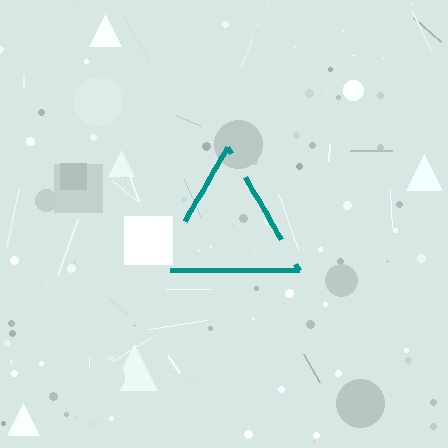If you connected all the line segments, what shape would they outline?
They would outline a triangle.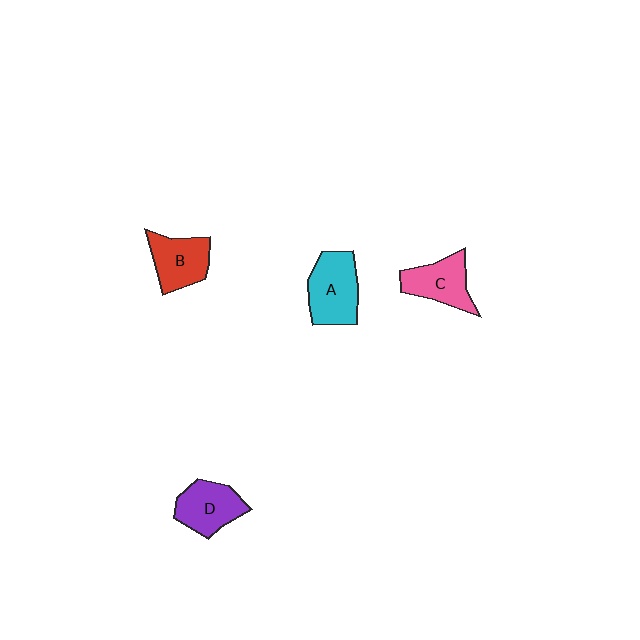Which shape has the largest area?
Shape A (cyan).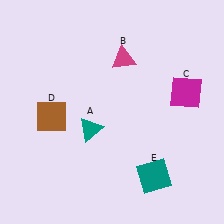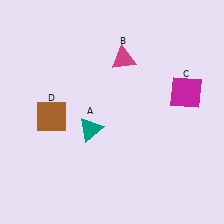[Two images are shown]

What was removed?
The teal square (E) was removed in Image 2.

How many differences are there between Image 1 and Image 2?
There is 1 difference between the two images.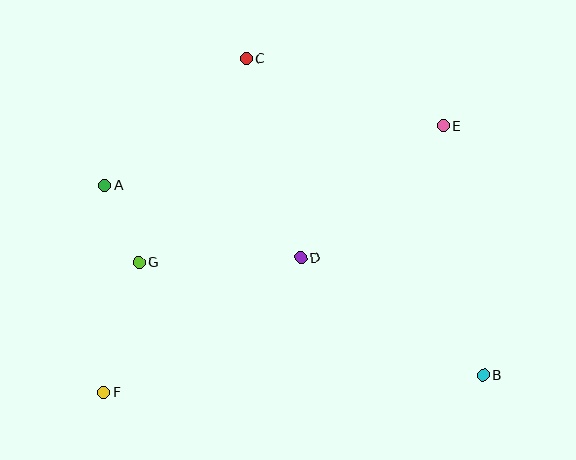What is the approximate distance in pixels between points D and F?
The distance between D and F is approximately 239 pixels.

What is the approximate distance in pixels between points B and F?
The distance between B and F is approximately 380 pixels.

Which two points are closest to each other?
Points A and G are closest to each other.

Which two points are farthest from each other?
Points E and F are farthest from each other.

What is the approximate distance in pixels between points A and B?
The distance between A and B is approximately 423 pixels.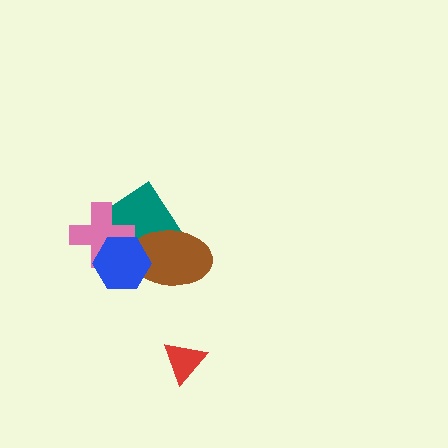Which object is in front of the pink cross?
The blue hexagon is in front of the pink cross.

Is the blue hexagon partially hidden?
No, no other shape covers it.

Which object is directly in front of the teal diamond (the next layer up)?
The brown ellipse is directly in front of the teal diamond.